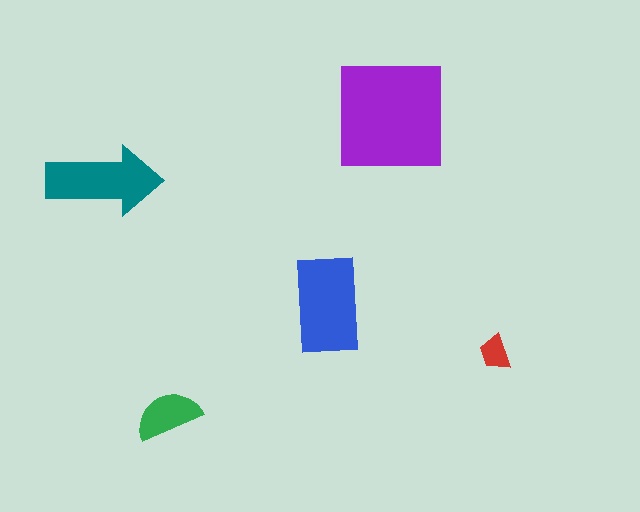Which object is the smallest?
The red trapezoid.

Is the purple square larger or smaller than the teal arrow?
Larger.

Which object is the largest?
The purple square.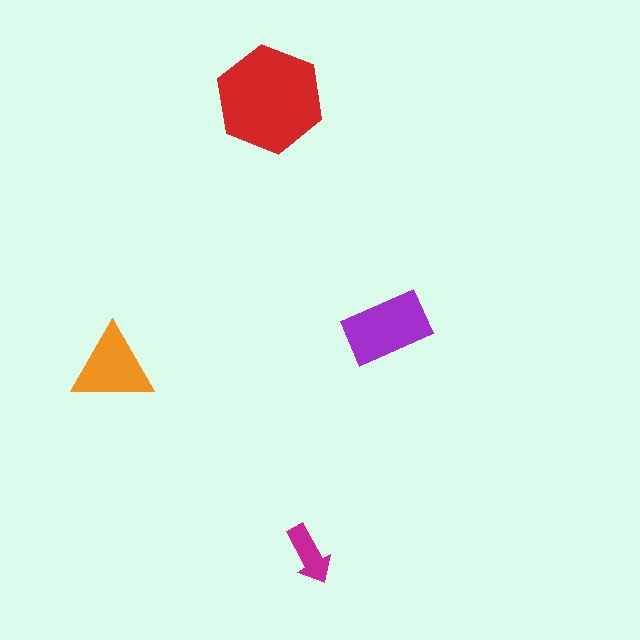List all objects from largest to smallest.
The red hexagon, the purple rectangle, the orange triangle, the magenta arrow.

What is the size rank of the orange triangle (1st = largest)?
3rd.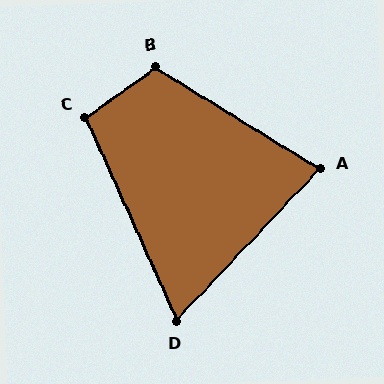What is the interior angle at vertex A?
Approximately 79 degrees (acute).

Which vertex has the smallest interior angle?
D, at approximately 67 degrees.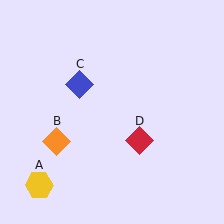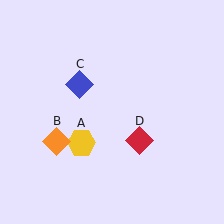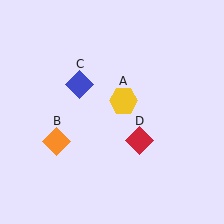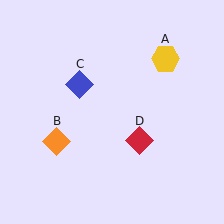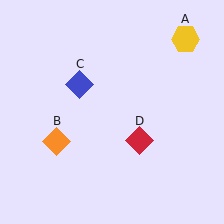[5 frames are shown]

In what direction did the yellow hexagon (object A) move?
The yellow hexagon (object A) moved up and to the right.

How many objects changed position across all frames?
1 object changed position: yellow hexagon (object A).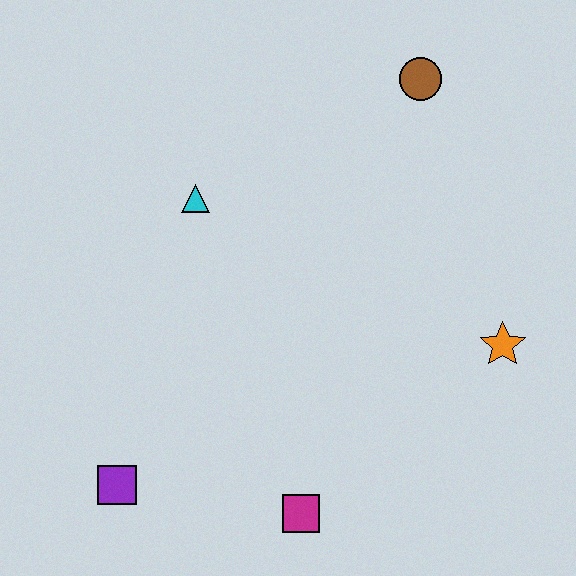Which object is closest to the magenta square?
The purple square is closest to the magenta square.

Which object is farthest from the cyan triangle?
The orange star is farthest from the cyan triangle.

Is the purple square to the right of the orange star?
No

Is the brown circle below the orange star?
No